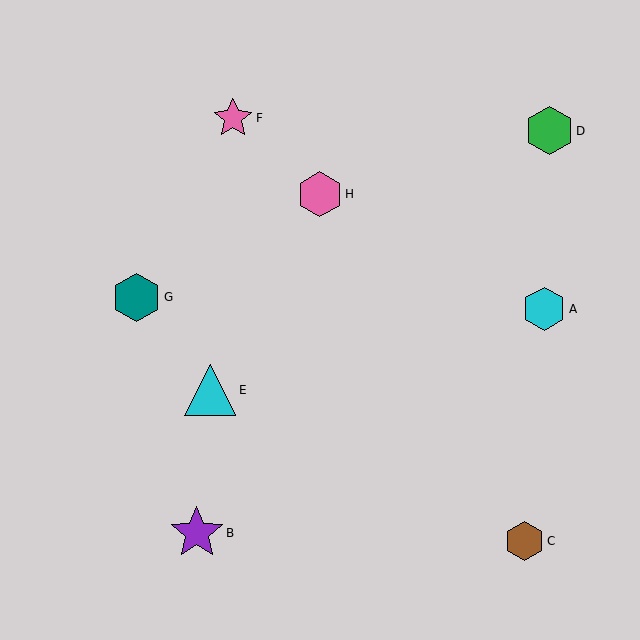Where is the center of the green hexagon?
The center of the green hexagon is at (549, 131).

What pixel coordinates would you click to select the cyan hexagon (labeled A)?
Click at (544, 309) to select the cyan hexagon A.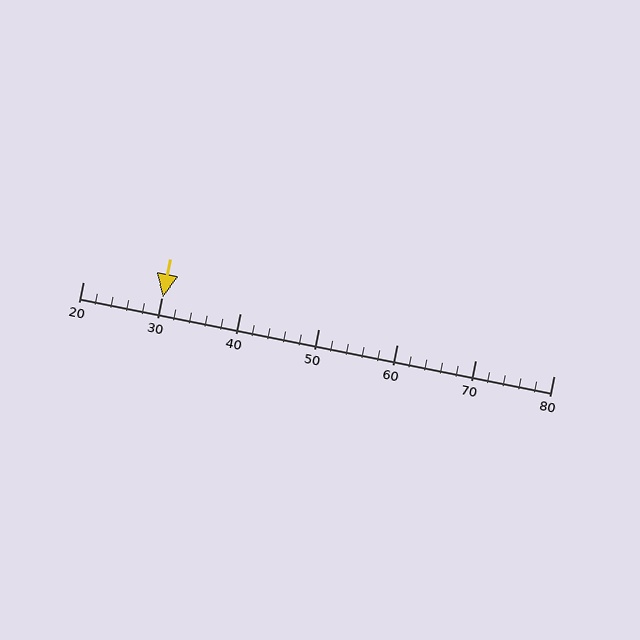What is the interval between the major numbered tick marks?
The major tick marks are spaced 10 units apart.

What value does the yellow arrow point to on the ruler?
The yellow arrow points to approximately 30.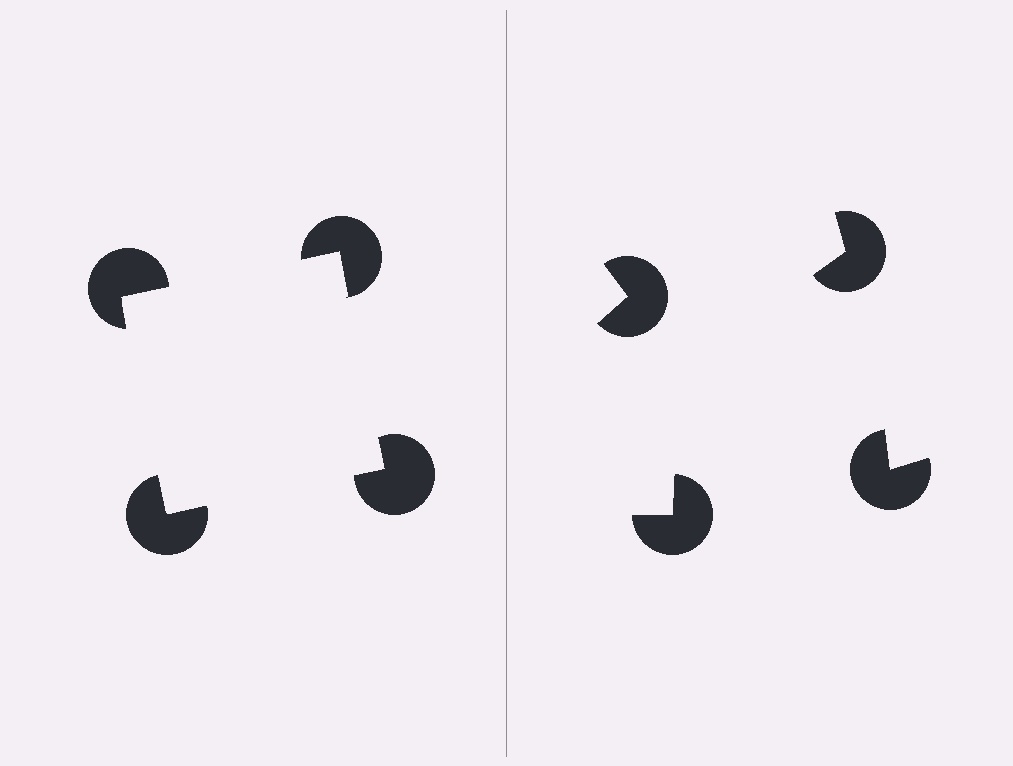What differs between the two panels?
The pac-man discs are positioned identically on both sides; only the wedge orientations differ. On the left they align to a square; on the right they are misaligned.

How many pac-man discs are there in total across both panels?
8 — 4 on each side.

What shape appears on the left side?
An illusory square.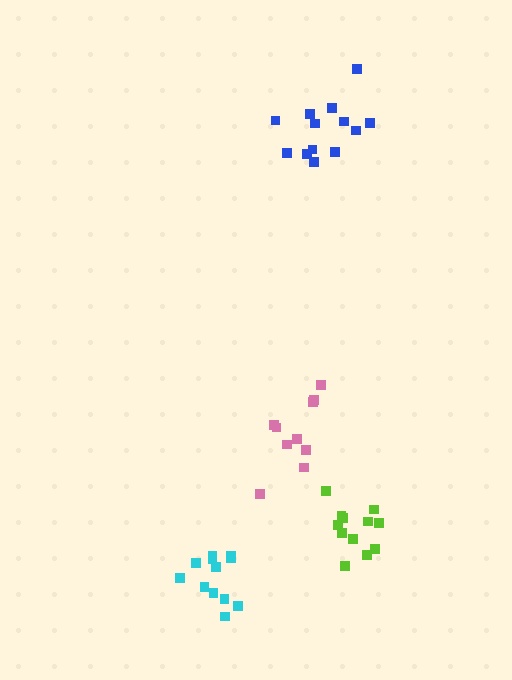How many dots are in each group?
Group 1: 10 dots, Group 2: 13 dots, Group 3: 12 dots, Group 4: 12 dots (47 total).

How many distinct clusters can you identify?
There are 4 distinct clusters.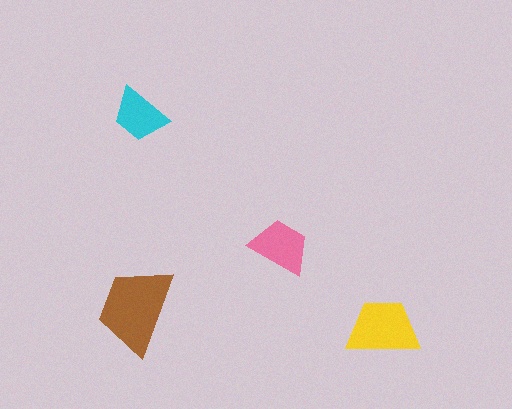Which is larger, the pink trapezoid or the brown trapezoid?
The brown one.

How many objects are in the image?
There are 4 objects in the image.